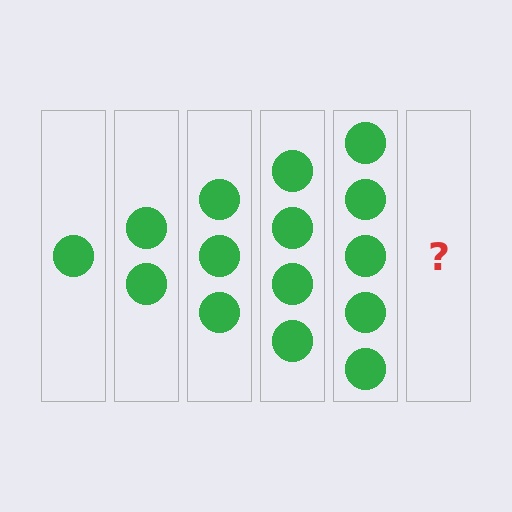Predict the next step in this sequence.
The next step is 6 circles.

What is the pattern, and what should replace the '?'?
The pattern is that each step adds one more circle. The '?' should be 6 circles.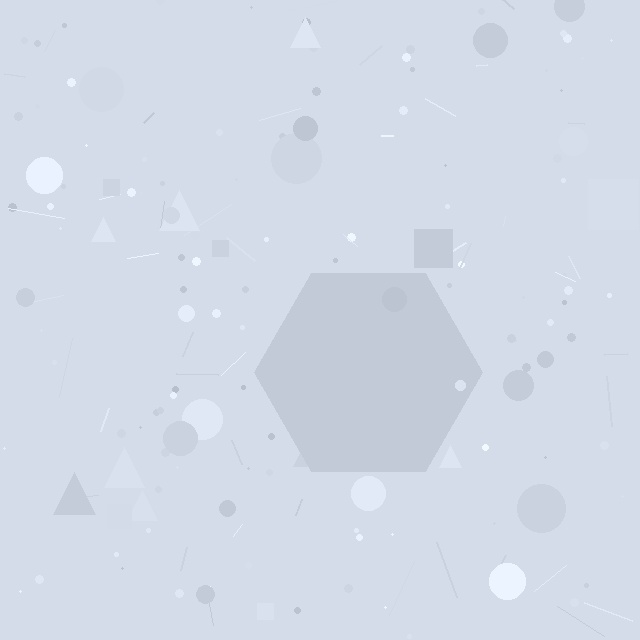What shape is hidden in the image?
A hexagon is hidden in the image.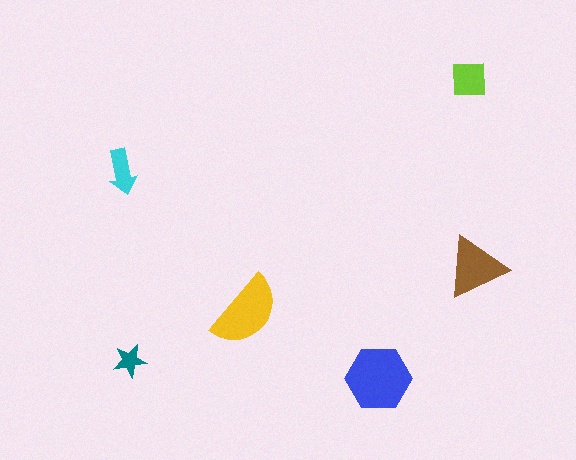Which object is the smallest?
The teal star.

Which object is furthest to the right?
The brown triangle is rightmost.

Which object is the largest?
The blue hexagon.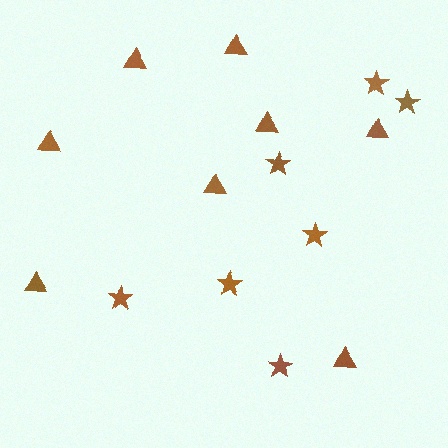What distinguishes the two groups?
There are 2 groups: one group of triangles (8) and one group of stars (7).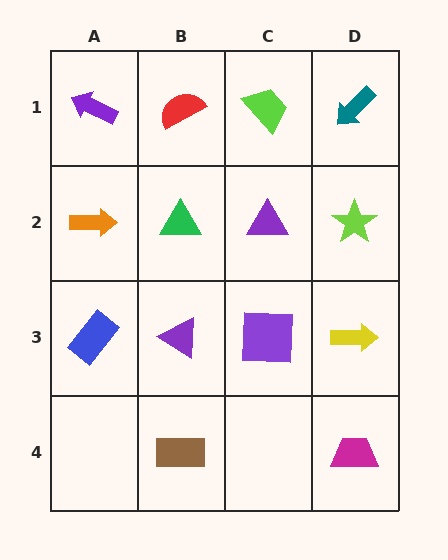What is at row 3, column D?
A yellow arrow.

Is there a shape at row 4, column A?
No, that cell is empty.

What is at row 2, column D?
A lime star.